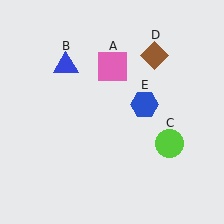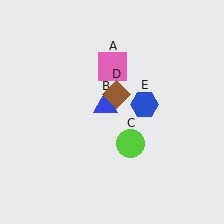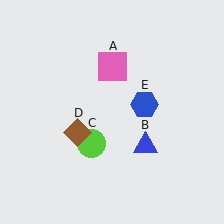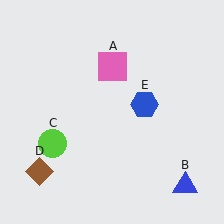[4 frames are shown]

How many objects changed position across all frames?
3 objects changed position: blue triangle (object B), lime circle (object C), brown diamond (object D).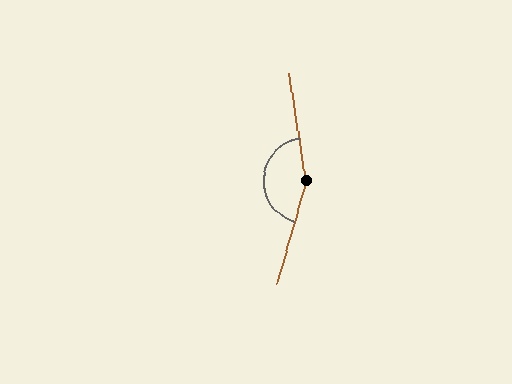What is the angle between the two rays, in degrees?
Approximately 155 degrees.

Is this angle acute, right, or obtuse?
It is obtuse.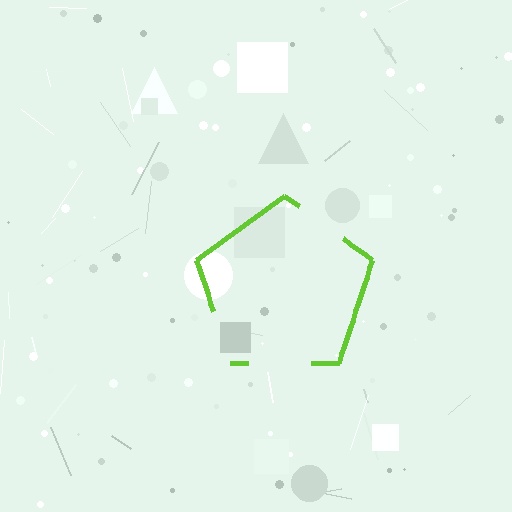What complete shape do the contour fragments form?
The contour fragments form a pentagon.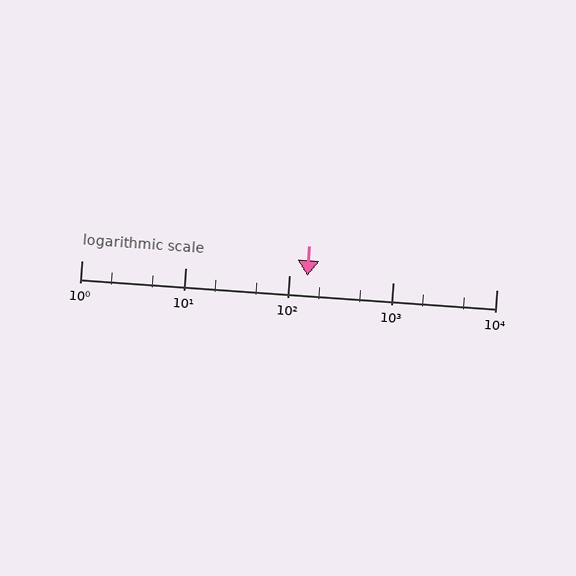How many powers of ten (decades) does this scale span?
The scale spans 4 decades, from 1 to 10000.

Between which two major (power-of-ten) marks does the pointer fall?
The pointer is between 100 and 1000.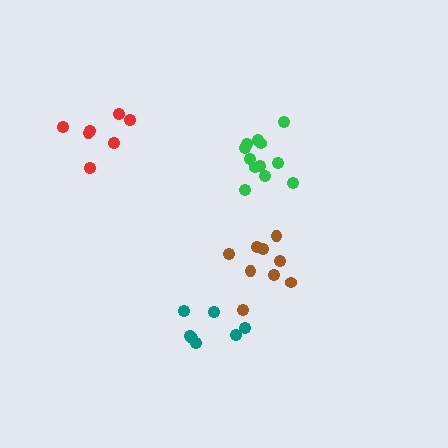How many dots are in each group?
Group 1: 7 dots, Group 2: 7 dots, Group 3: 12 dots, Group 4: 9 dots (35 total).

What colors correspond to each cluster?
The clusters are colored: teal, red, green, brown.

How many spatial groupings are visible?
There are 4 spatial groupings.